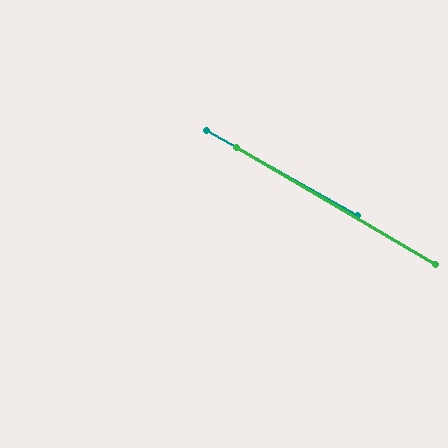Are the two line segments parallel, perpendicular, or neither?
Parallel — their directions differ by only 1.2°.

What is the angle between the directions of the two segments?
Approximately 1 degree.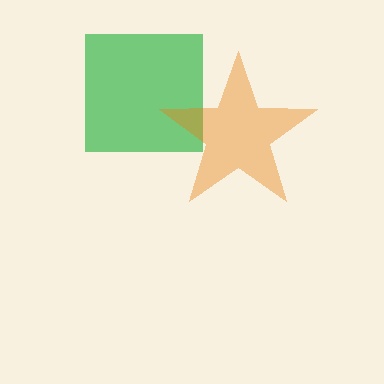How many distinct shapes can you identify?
There are 2 distinct shapes: a green square, an orange star.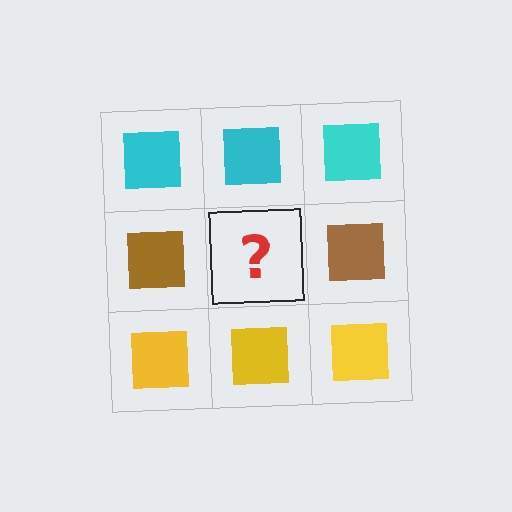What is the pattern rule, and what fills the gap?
The rule is that each row has a consistent color. The gap should be filled with a brown square.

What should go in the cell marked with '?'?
The missing cell should contain a brown square.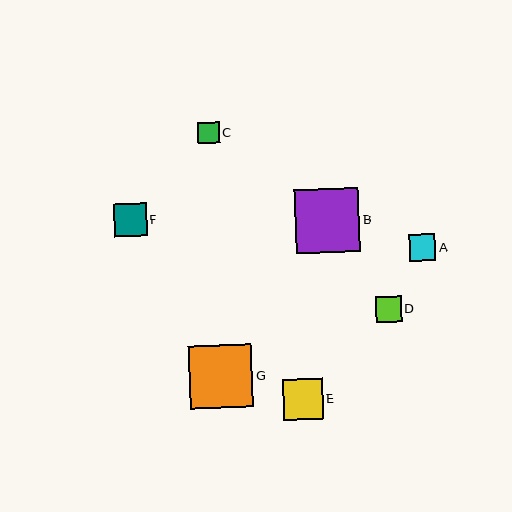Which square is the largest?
Square B is the largest with a size of approximately 64 pixels.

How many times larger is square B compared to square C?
Square B is approximately 3.0 times the size of square C.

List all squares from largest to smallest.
From largest to smallest: B, G, E, F, A, D, C.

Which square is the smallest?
Square C is the smallest with a size of approximately 21 pixels.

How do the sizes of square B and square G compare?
Square B and square G are approximately the same size.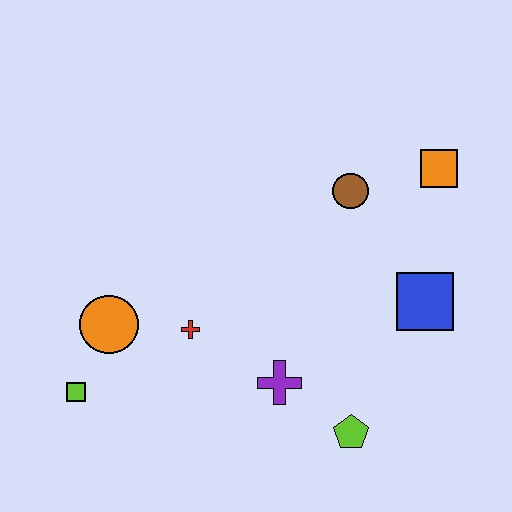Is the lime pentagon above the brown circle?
No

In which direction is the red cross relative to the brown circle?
The red cross is to the left of the brown circle.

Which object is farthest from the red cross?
The orange square is farthest from the red cross.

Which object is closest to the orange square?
The brown circle is closest to the orange square.